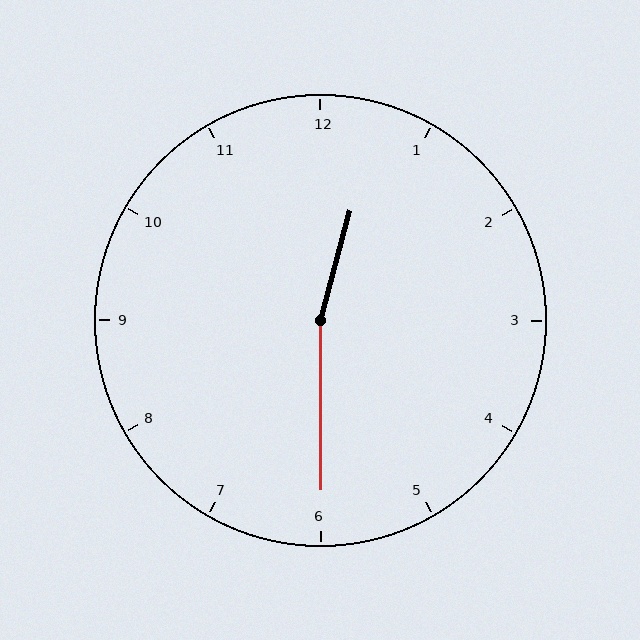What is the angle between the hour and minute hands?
Approximately 165 degrees.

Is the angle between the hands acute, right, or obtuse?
It is obtuse.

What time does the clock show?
12:30.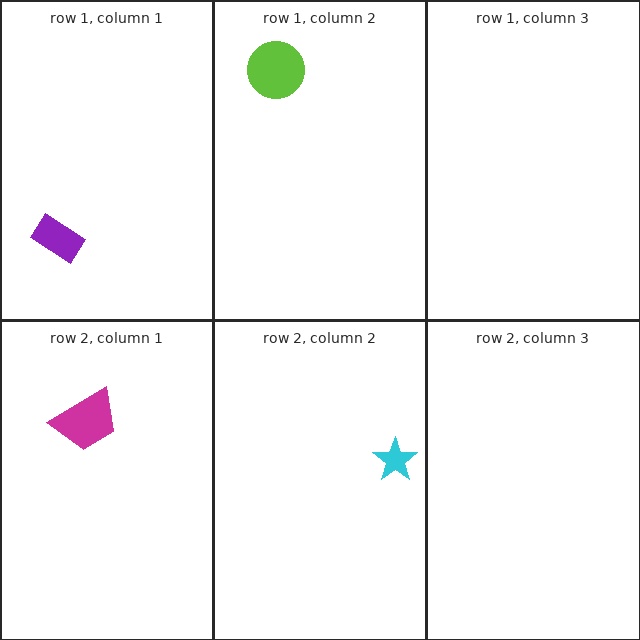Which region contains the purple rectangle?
The row 1, column 1 region.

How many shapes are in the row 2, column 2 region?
1.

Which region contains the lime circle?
The row 1, column 2 region.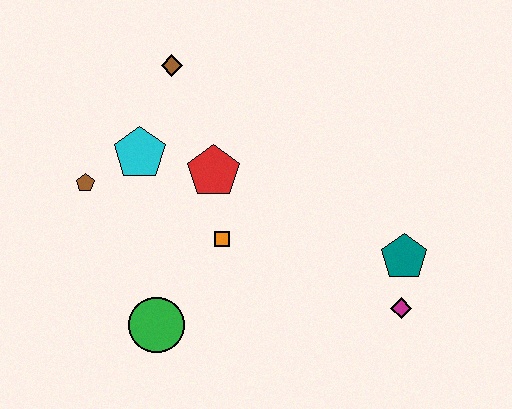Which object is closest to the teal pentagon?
The magenta diamond is closest to the teal pentagon.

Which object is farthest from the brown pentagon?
The magenta diamond is farthest from the brown pentagon.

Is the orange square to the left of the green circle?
No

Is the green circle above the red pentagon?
No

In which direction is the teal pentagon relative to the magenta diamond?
The teal pentagon is above the magenta diamond.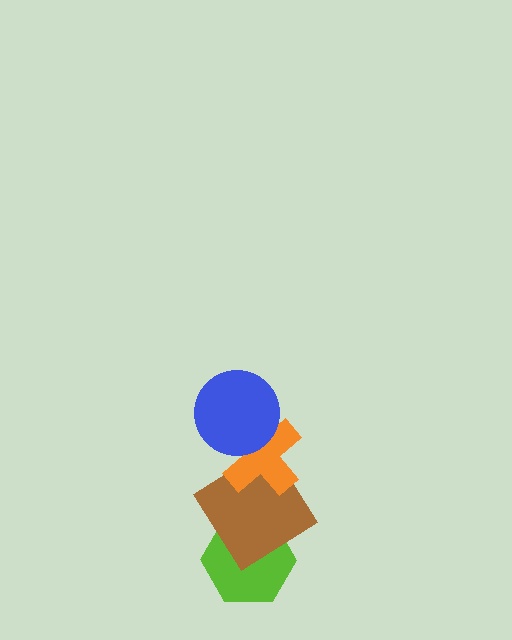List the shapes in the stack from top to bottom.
From top to bottom: the blue circle, the orange cross, the brown diamond, the lime hexagon.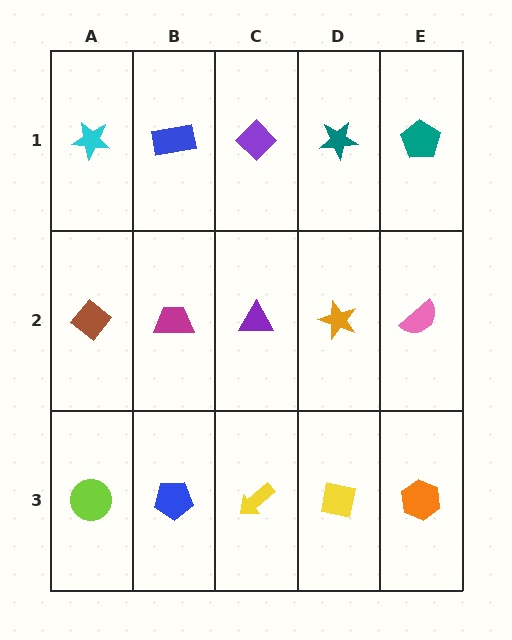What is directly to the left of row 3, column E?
A yellow square.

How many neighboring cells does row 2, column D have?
4.